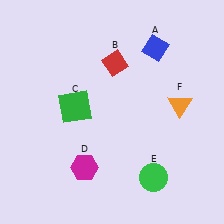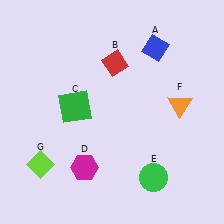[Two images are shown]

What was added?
A lime diamond (G) was added in Image 2.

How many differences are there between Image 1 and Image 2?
There is 1 difference between the two images.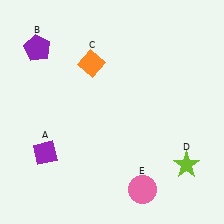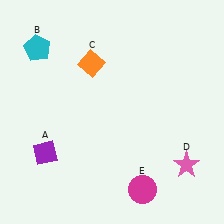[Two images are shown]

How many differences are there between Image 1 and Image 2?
There are 3 differences between the two images.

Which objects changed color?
B changed from purple to cyan. D changed from lime to pink. E changed from pink to magenta.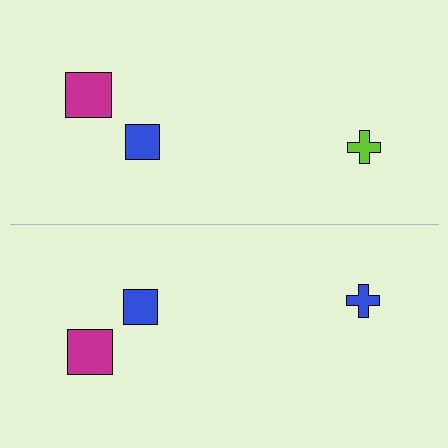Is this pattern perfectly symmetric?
No, the pattern is not perfectly symmetric. The blue cross on the bottom side breaks the symmetry — its mirror counterpart is lime.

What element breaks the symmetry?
The blue cross on the bottom side breaks the symmetry — its mirror counterpart is lime.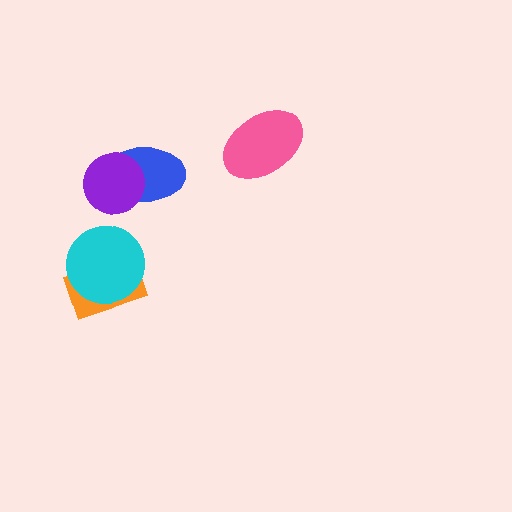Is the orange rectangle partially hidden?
Yes, it is partially covered by another shape.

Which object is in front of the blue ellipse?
The purple circle is in front of the blue ellipse.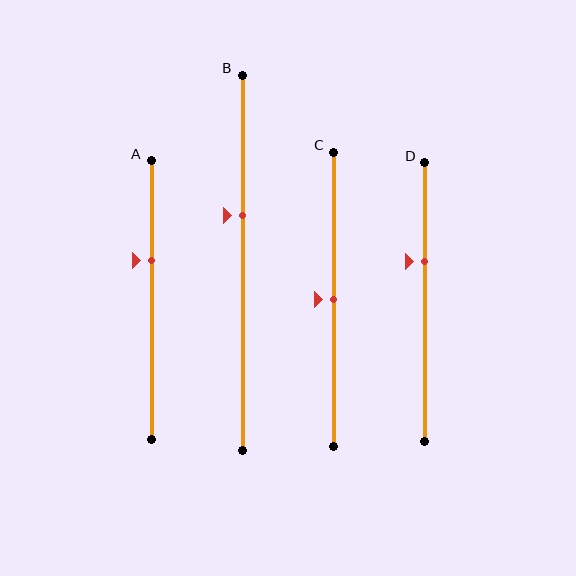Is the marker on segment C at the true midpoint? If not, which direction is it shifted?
Yes, the marker on segment C is at the true midpoint.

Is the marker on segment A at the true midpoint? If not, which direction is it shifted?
No, the marker on segment A is shifted upward by about 14% of the segment length.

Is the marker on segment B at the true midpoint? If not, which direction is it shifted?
No, the marker on segment B is shifted upward by about 13% of the segment length.